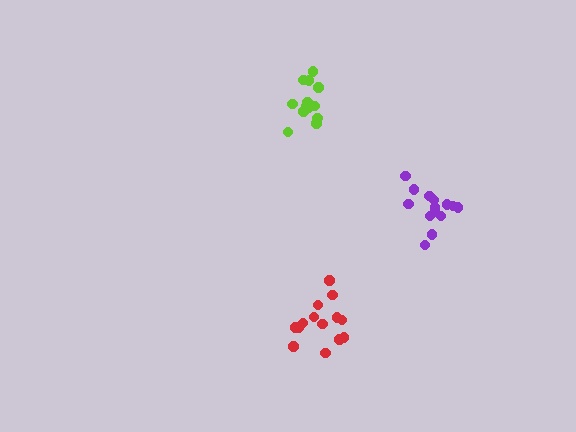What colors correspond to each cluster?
The clusters are colored: red, lime, purple.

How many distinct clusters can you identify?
There are 3 distinct clusters.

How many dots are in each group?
Group 1: 14 dots, Group 2: 13 dots, Group 3: 14 dots (41 total).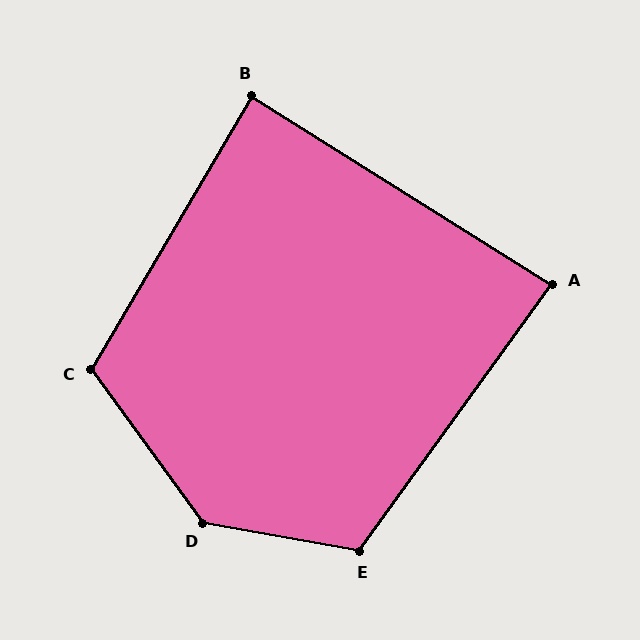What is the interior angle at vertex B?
Approximately 88 degrees (approximately right).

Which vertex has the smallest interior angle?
A, at approximately 86 degrees.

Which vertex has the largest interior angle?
D, at approximately 136 degrees.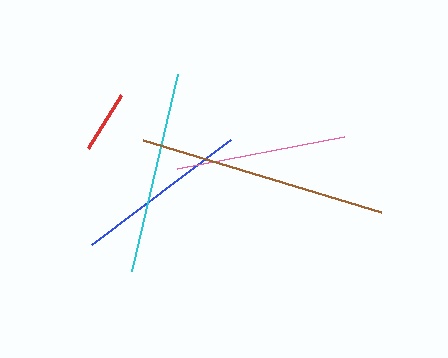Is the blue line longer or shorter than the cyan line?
The cyan line is longer than the blue line.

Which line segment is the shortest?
The red line is the shortest at approximately 62 pixels.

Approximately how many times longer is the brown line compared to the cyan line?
The brown line is approximately 1.2 times the length of the cyan line.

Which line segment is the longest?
The brown line is the longest at approximately 249 pixels.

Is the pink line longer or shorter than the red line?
The pink line is longer than the red line.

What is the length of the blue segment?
The blue segment is approximately 175 pixels long.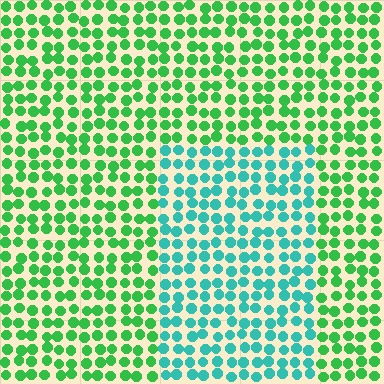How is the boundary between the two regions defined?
The boundary is defined purely by a slight shift in hue (about 44 degrees). Spacing, size, and orientation are identical on both sides.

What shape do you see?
I see a rectangle.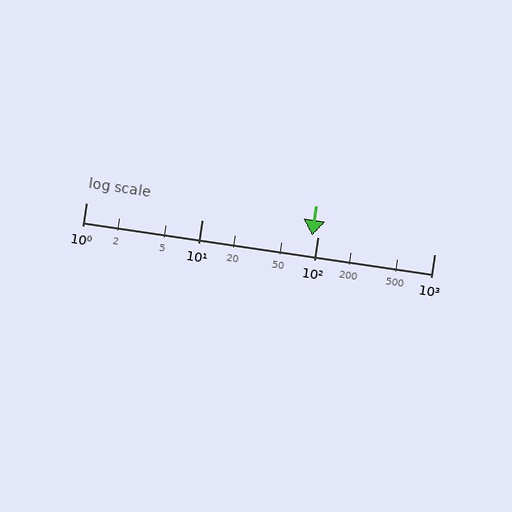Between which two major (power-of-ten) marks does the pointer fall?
The pointer is between 10 and 100.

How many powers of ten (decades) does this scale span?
The scale spans 3 decades, from 1 to 1000.